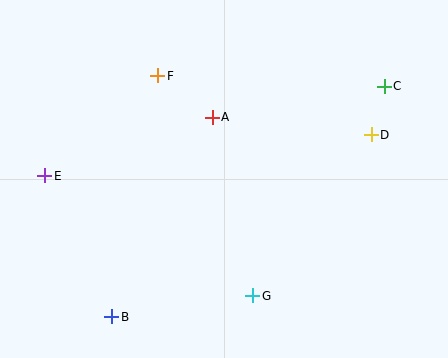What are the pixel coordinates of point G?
Point G is at (253, 296).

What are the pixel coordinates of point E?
Point E is at (45, 176).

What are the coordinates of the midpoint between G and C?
The midpoint between G and C is at (318, 191).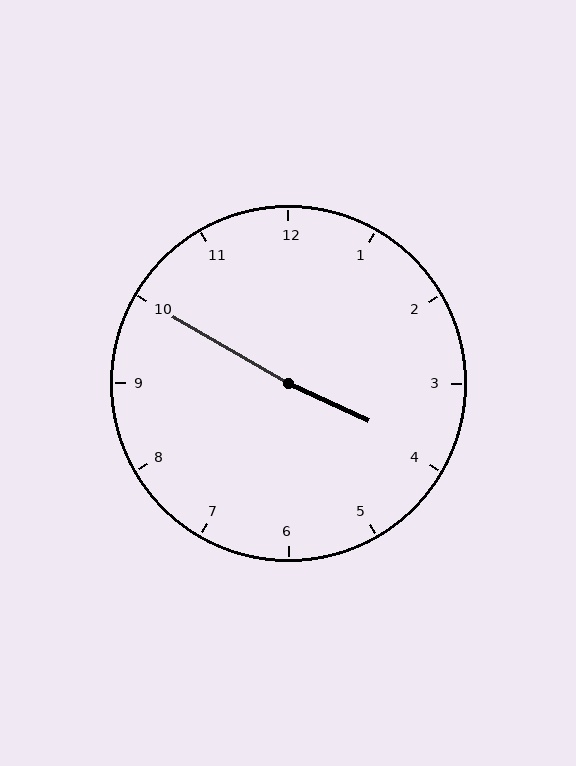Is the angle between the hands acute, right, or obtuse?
It is obtuse.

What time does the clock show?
3:50.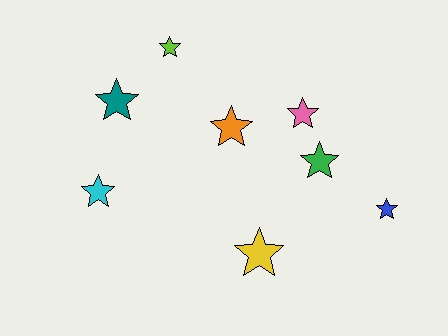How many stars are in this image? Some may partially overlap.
There are 8 stars.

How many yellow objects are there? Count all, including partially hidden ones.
There is 1 yellow object.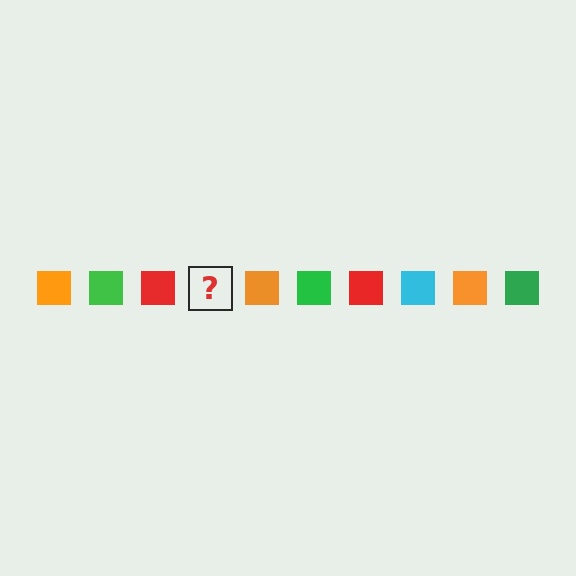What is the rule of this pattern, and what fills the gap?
The rule is that the pattern cycles through orange, green, red, cyan squares. The gap should be filled with a cyan square.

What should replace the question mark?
The question mark should be replaced with a cyan square.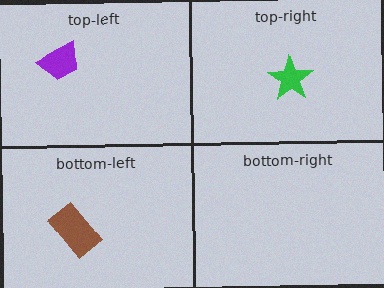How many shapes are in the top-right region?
1.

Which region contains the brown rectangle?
The bottom-left region.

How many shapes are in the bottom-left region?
1.